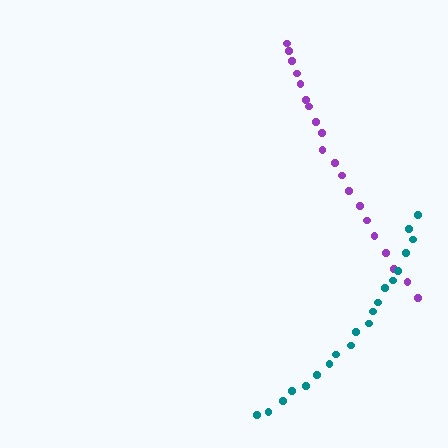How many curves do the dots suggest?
There are 2 distinct paths.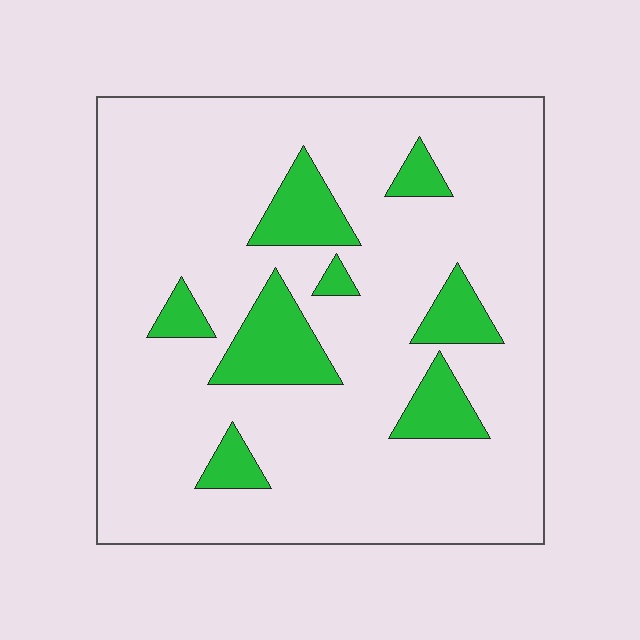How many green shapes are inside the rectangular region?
8.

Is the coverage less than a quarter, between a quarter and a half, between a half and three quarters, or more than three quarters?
Less than a quarter.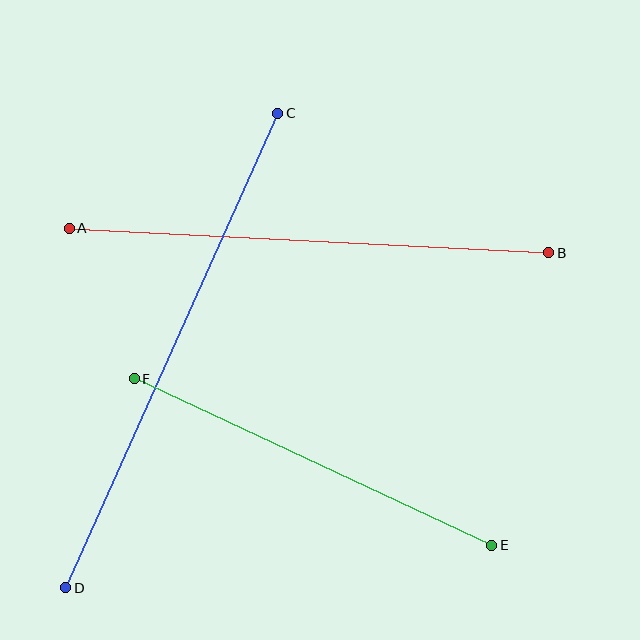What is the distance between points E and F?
The distance is approximately 394 pixels.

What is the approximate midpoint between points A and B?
The midpoint is at approximately (309, 240) pixels.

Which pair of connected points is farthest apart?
Points C and D are farthest apart.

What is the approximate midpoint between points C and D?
The midpoint is at approximately (172, 351) pixels.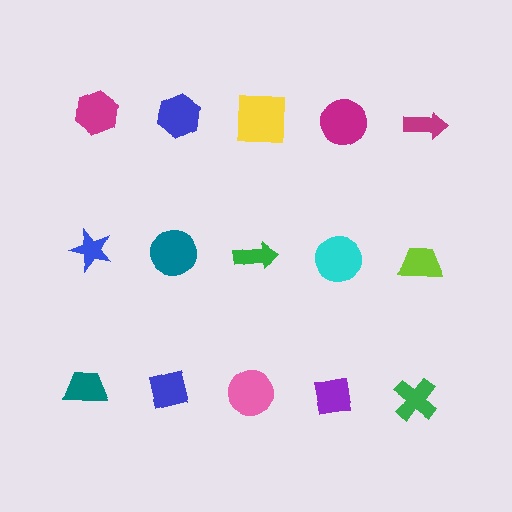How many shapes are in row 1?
5 shapes.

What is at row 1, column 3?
A yellow square.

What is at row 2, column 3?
A green arrow.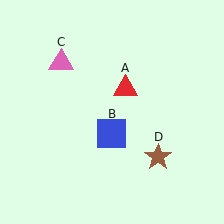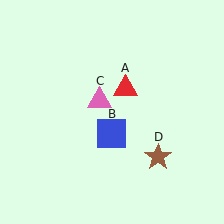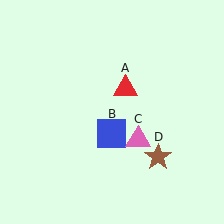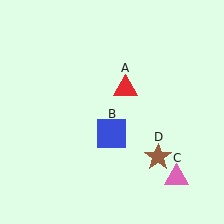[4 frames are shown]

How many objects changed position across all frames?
1 object changed position: pink triangle (object C).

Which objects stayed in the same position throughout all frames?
Red triangle (object A) and blue square (object B) and brown star (object D) remained stationary.